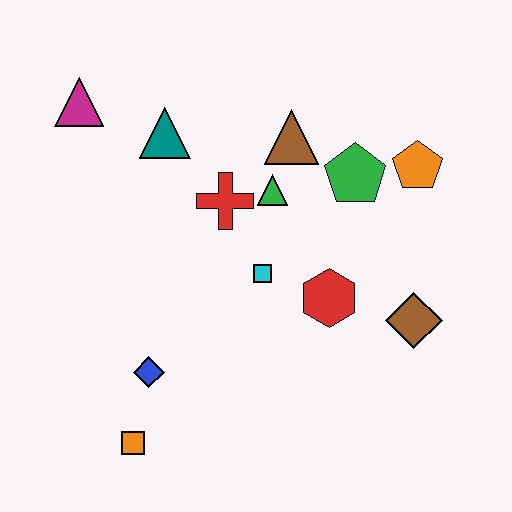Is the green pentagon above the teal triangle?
No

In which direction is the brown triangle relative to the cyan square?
The brown triangle is above the cyan square.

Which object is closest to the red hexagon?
The cyan square is closest to the red hexagon.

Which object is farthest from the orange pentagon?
The orange square is farthest from the orange pentagon.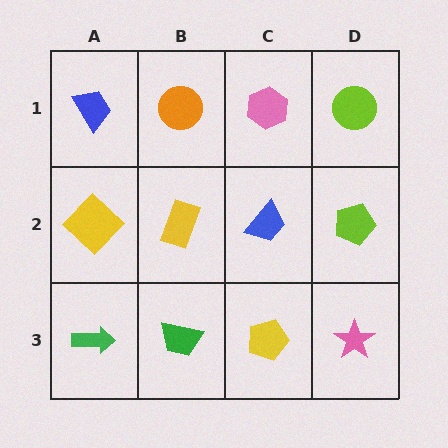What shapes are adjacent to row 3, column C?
A blue trapezoid (row 2, column C), a green trapezoid (row 3, column B), a pink star (row 3, column D).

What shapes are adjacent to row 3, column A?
A yellow diamond (row 2, column A), a green trapezoid (row 3, column B).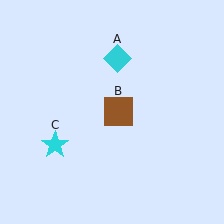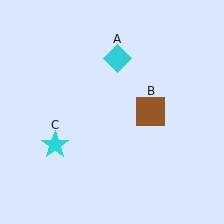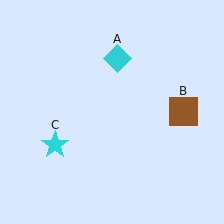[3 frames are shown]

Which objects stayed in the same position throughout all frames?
Cyan diamond (object A) and cyan star (object C) remained stationary.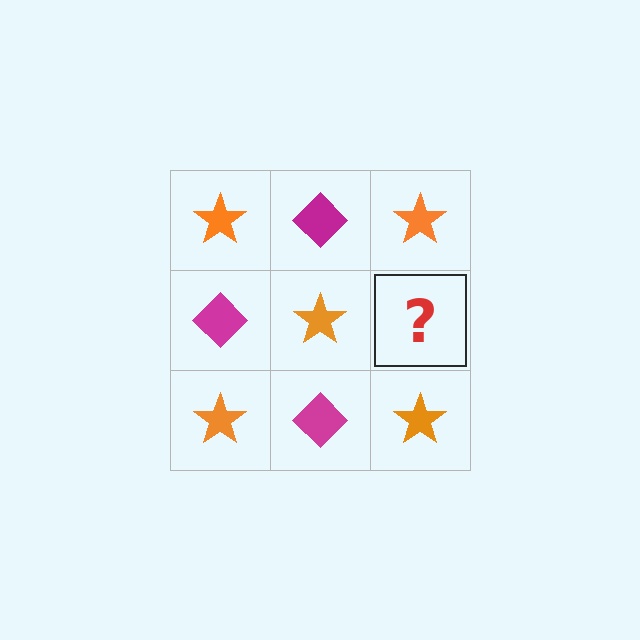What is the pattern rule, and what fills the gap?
The rule is that it alternates orange star and magenta diamond in a checkerboard pattern. The gap should be filled with a magenta diamond.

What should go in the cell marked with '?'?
The missing cell should contain a magenta diamond.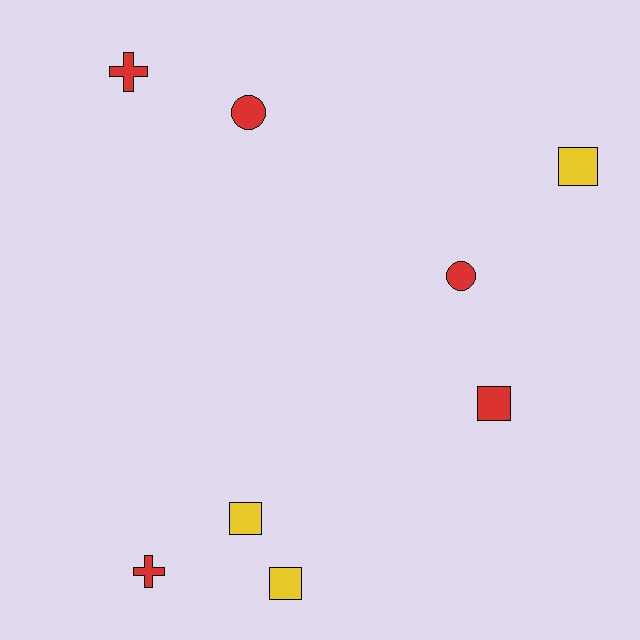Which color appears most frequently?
Red, with 5 objects.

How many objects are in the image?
There are 8 objects.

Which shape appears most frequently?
Square, with 4 objects.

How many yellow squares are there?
There are 3 yellow squares.